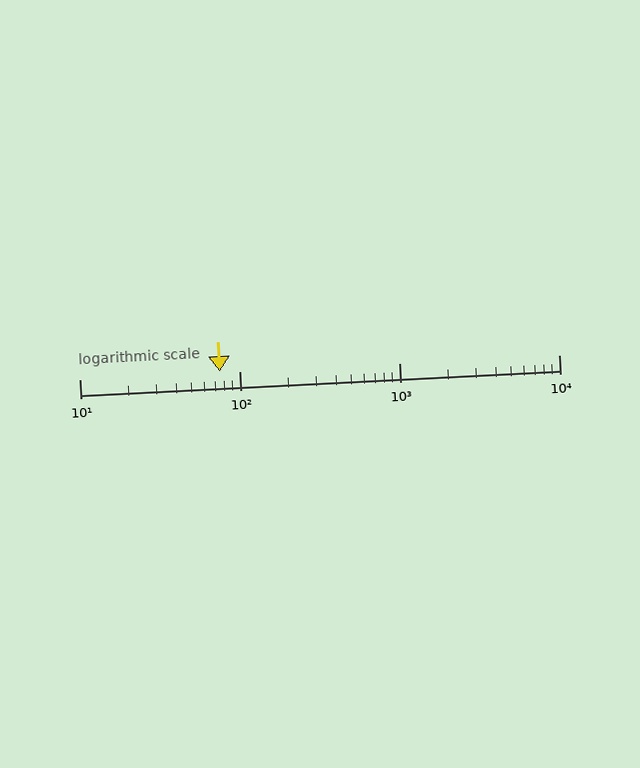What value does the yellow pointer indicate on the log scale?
The pointer indicates approximately 75.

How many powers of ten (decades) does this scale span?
The scale spans 3 decades, from 10 to 10000.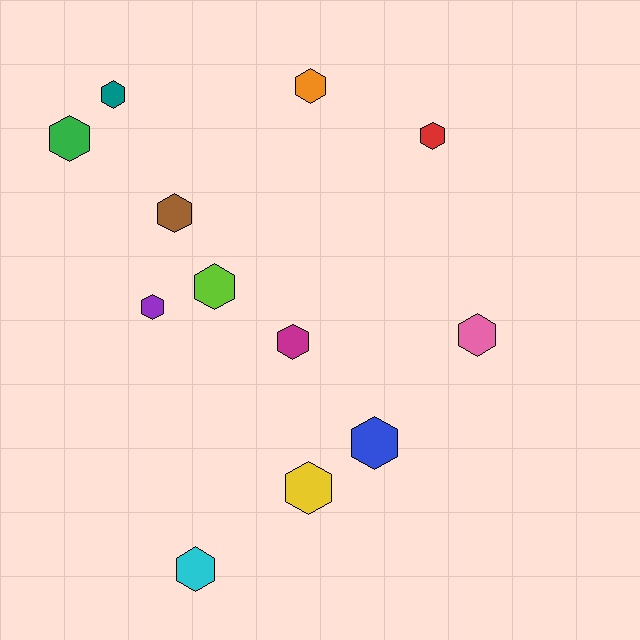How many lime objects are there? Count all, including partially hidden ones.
There is 1 lime object.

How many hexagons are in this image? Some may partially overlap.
There are 12 hexagons.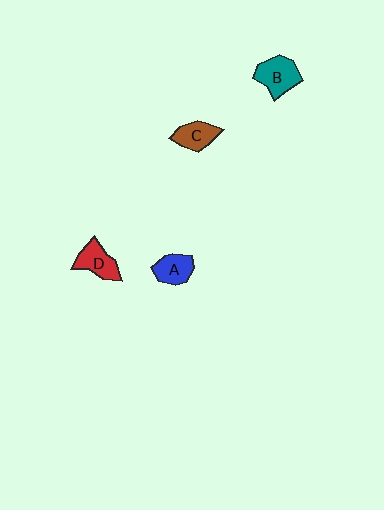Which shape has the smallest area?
Shape C (brown).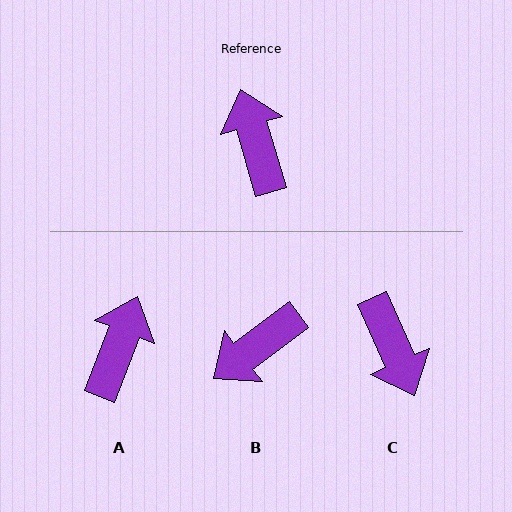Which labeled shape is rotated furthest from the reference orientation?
C, about 173 degrees away.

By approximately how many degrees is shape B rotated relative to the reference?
Approximately 110 degrees counter-clockwise.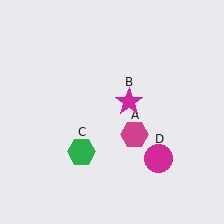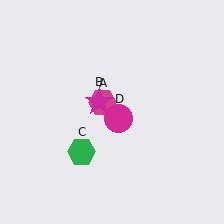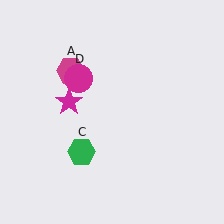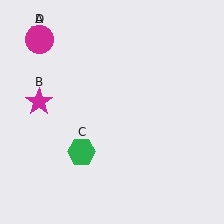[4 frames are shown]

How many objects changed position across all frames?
3 objects changed position: magenta hexagon (object A), magenta star (object B), magenta circle (object D).